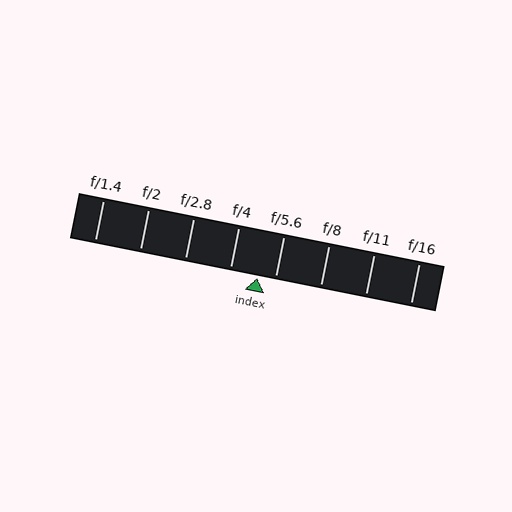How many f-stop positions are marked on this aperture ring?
There are 8 f-stop positions marked.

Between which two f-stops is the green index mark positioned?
The index mark is between f/4 and f/5.6.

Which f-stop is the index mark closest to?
The index mark is closest to f/5.6.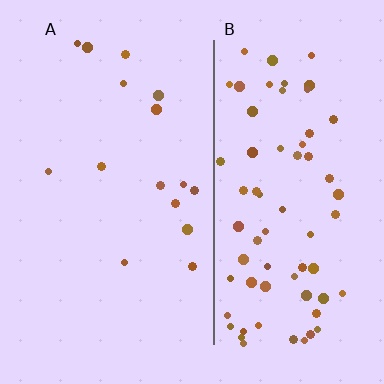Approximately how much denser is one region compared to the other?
Approximately 4.7× — region B over region A.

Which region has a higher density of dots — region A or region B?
B (the right).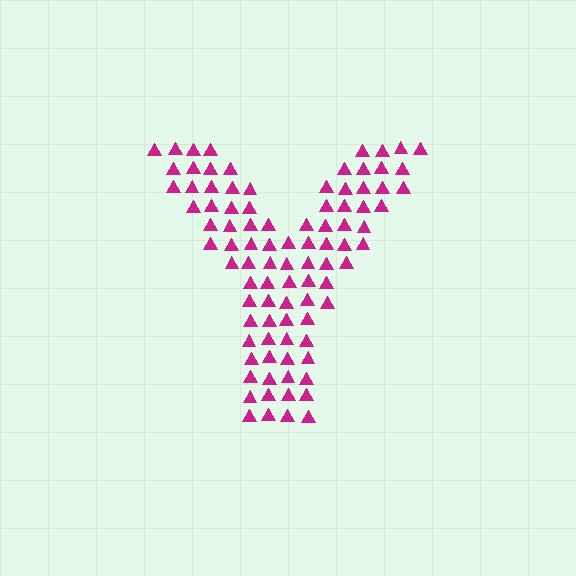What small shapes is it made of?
It is made of small triangles.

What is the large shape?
The large shape is the letter Y.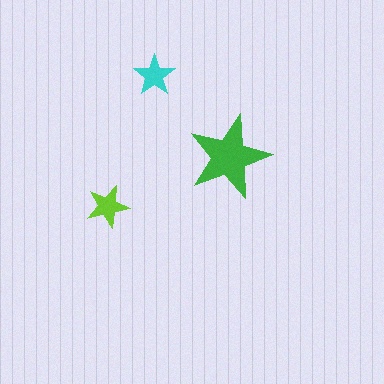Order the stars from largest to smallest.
the green one, the lime one, the cyan one.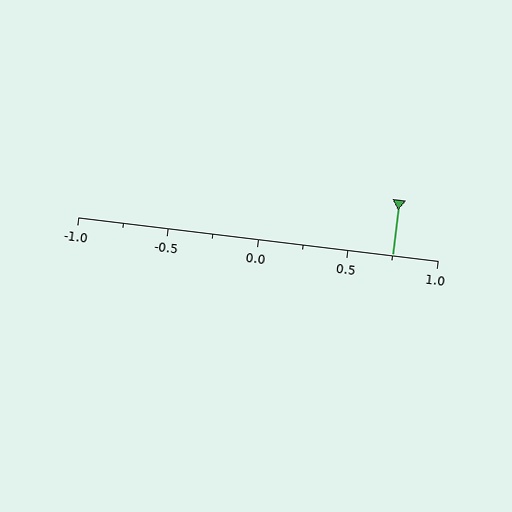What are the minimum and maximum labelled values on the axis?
The axis runs from -1.0 to 1.0.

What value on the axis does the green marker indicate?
The marker indicates approximately 0.75.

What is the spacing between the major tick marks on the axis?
The major ticks are spaced 0.5 apart.